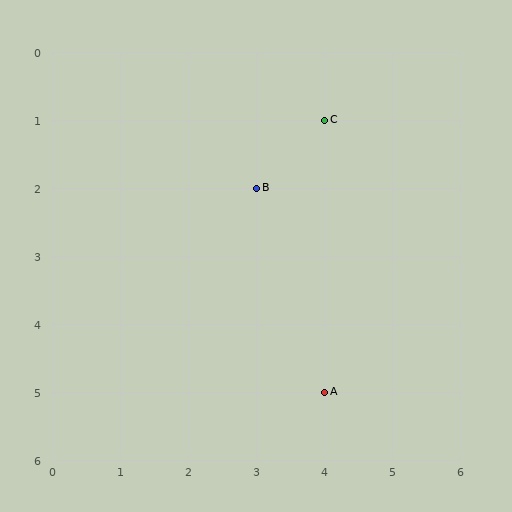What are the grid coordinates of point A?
Point A is at grid coordinates (4, 5).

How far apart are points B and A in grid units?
Points B and A are 1 column and 3 rows apart (about 3.2 grid units diagonally).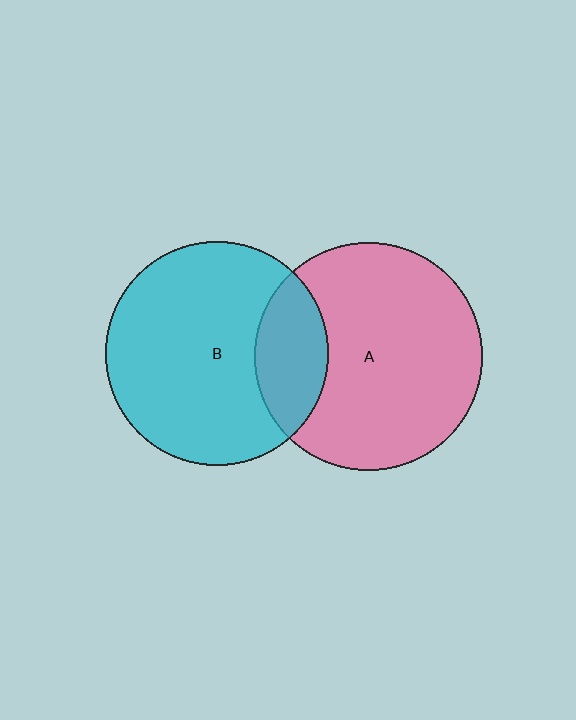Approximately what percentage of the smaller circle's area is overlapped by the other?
Approximately 20%.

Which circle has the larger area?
Circle A (pink).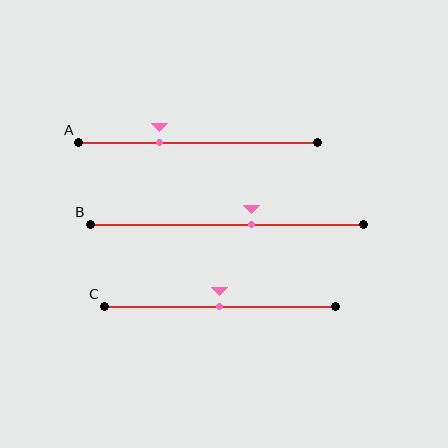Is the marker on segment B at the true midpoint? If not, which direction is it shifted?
No, the marker on segment B is shifted to the right by about 9% of the segment length.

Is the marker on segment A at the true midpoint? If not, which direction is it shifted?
No, the marker on segment A is shifted to the left by about 16% of the segment length.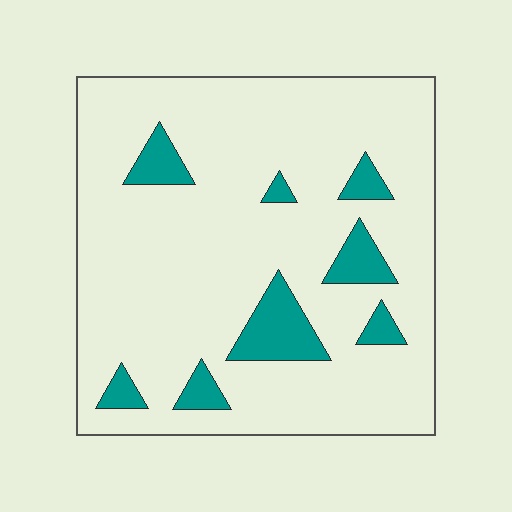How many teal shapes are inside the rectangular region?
8.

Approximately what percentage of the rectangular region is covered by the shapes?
Approximately 15%.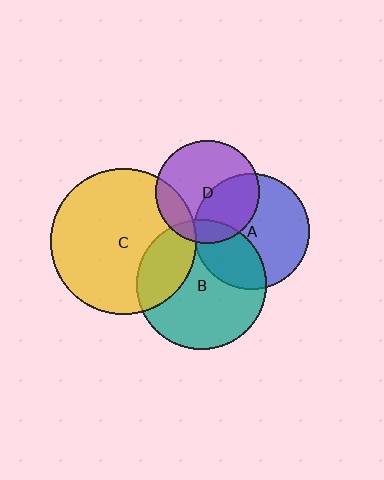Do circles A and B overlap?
Yes.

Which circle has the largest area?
Circle C (yellow).